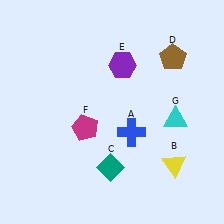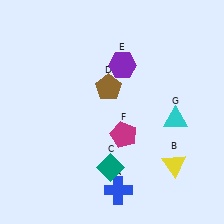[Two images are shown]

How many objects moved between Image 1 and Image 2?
3 objects moved between the two images.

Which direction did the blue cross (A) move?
The blue cross (A) moved down.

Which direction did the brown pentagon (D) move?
The brown pentagon (D) moved left.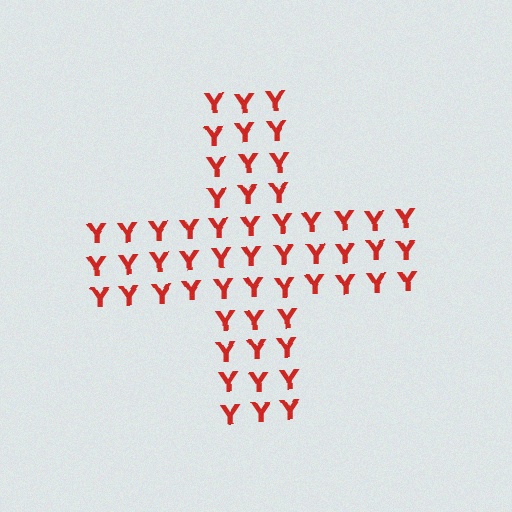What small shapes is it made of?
It is made of small letter Y's.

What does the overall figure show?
The overall figure shows a cross.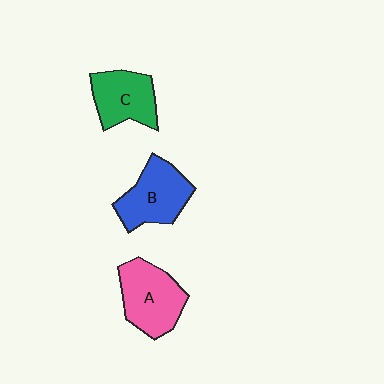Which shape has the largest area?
Shape A (pink).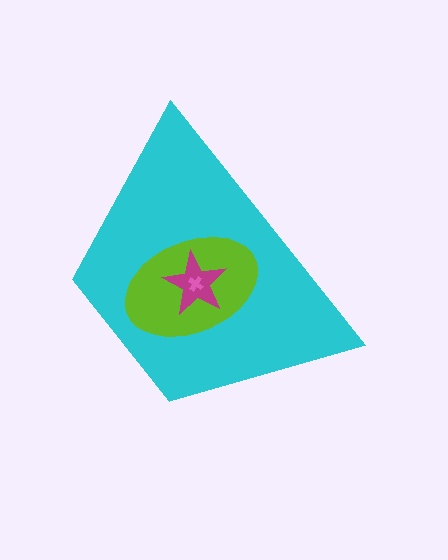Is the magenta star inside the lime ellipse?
Yes.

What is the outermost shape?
The cyan trapezoid.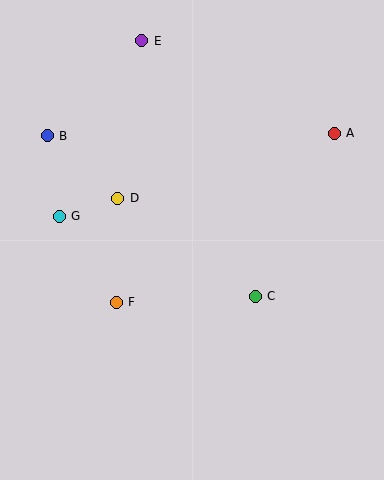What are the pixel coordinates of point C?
Point C is at (255, 296).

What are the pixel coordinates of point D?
Point D is at (118, 198).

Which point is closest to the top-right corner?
Point A is closest to the top-right corner.